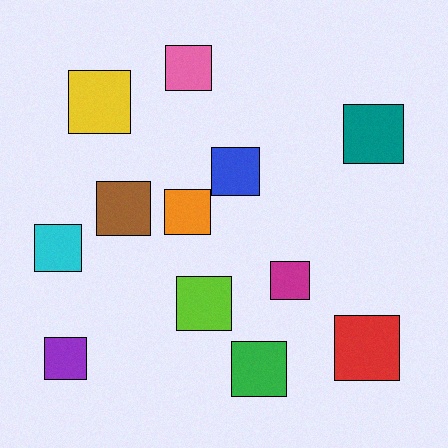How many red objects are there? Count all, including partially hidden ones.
There is 1 red object.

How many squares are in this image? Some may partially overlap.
There are 12 squares.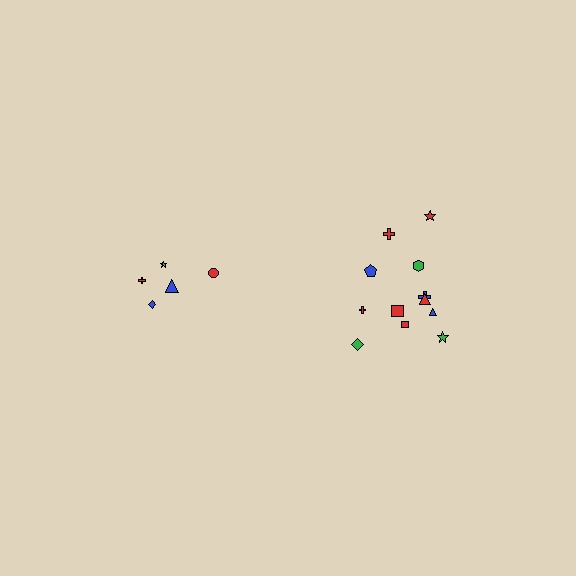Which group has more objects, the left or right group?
The right group.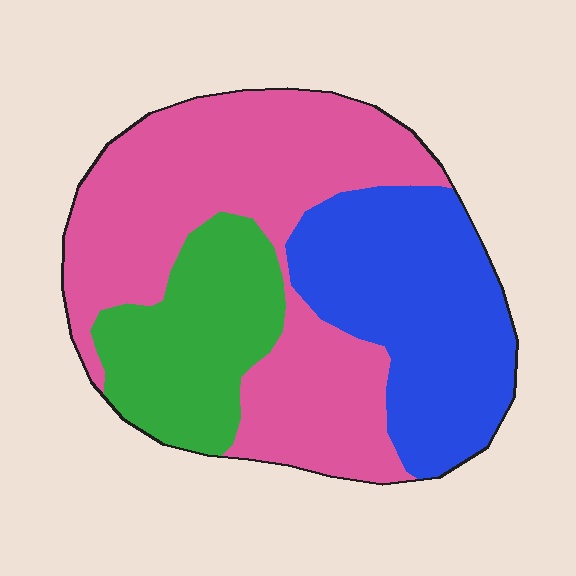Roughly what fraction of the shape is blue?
Blue takes up between a quarter and a half of the shape.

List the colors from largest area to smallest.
From largest to smallest: pink, blue, green.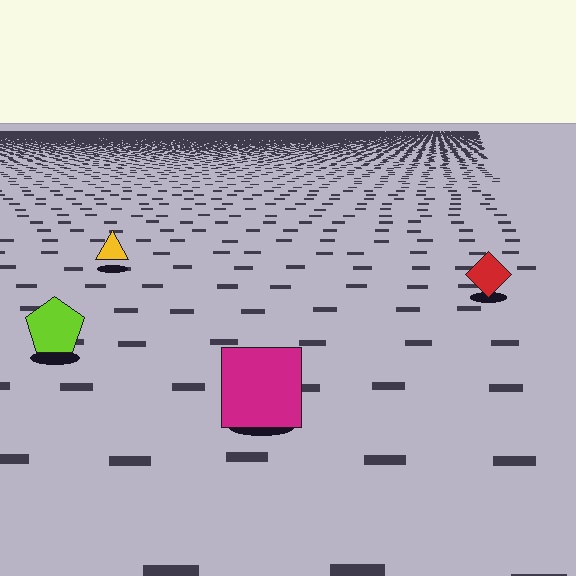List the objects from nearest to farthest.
From nearest to farthest: the magenta square, the lime pentagon, the red diamond, the yellow triangle.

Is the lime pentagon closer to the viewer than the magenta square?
No. The magenta square is closer — you can tell from the texture gradient: the ground texture is coarser near it.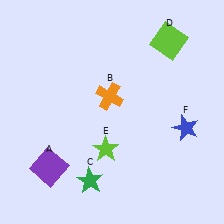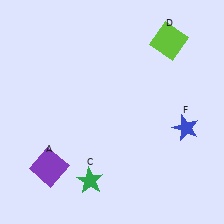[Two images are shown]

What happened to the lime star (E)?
The lime star (E) was removed in Image 2. It was in the bottom-left area of Image 1.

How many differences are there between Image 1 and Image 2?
There are 2 differences between the two images.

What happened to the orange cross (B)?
The orange cross (B) was removed in Image 2. It was in the top-left area of Image 1.